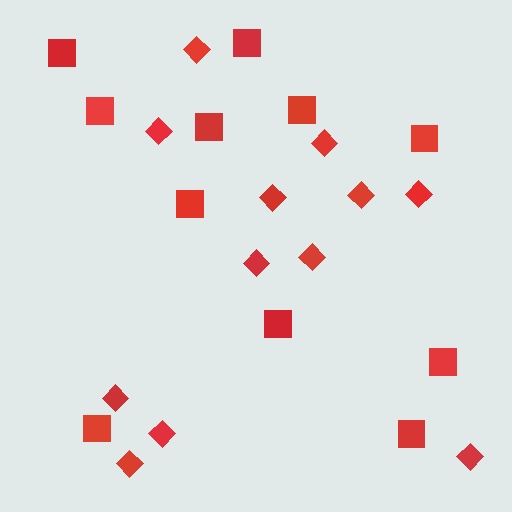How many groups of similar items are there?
There are 2 groups: one group of squares (11) and one group of diamonds (12).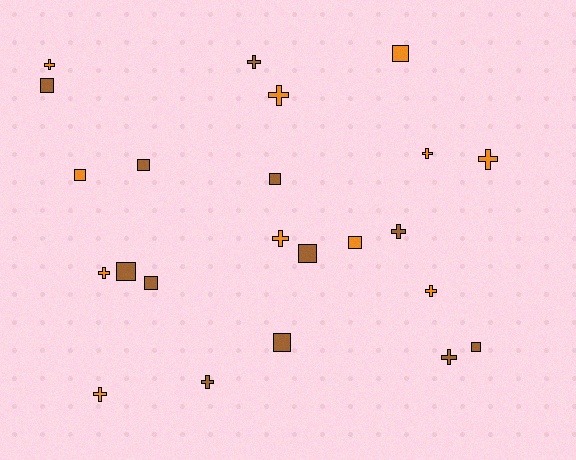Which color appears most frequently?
Brown, with 12 objects.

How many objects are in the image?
There are 23 objects.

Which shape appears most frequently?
Cross, with 12 objects.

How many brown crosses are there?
There are 4 brown crosses.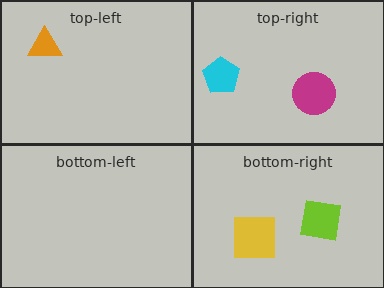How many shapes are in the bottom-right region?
2.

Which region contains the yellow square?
The bottom-right region.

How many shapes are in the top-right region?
2.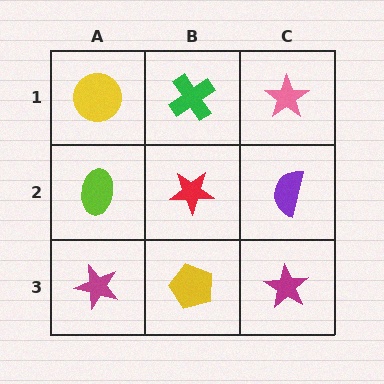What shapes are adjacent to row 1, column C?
A purple semicircle (row 2, column C), a green cross (row 1, column B).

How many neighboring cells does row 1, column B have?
3.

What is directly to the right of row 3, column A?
A yellow pentagon.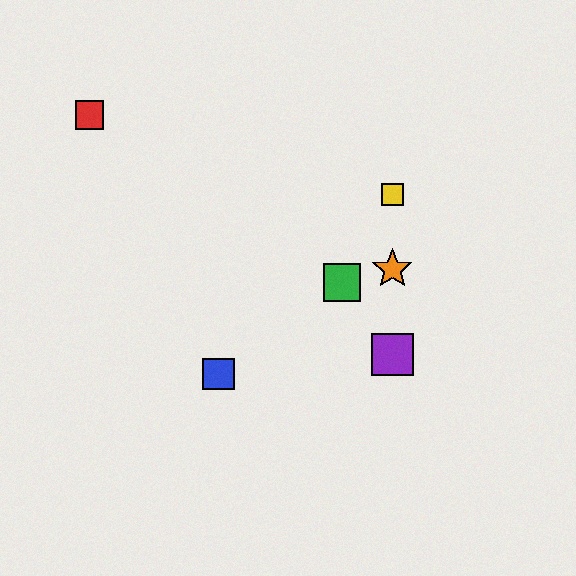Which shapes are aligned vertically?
The yellow square, the purple square, the orange star are aligned vertically.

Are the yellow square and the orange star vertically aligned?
Yes, both are at x≈392.